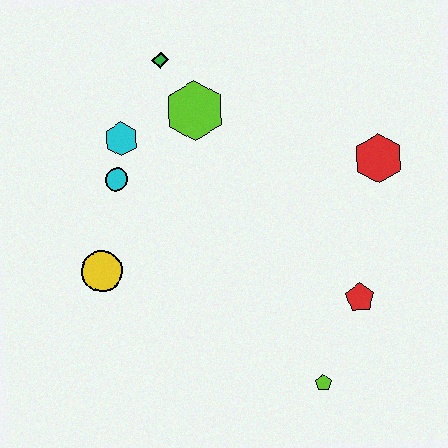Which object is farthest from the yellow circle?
The red hexagon is farthest from the yellow circle.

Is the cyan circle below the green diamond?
Yes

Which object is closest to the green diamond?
The lime hexagon is closest to the green diamond.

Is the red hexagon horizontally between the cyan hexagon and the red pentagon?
No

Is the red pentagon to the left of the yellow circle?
No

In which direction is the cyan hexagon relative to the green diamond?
The cyan hexagon is below the green diamond.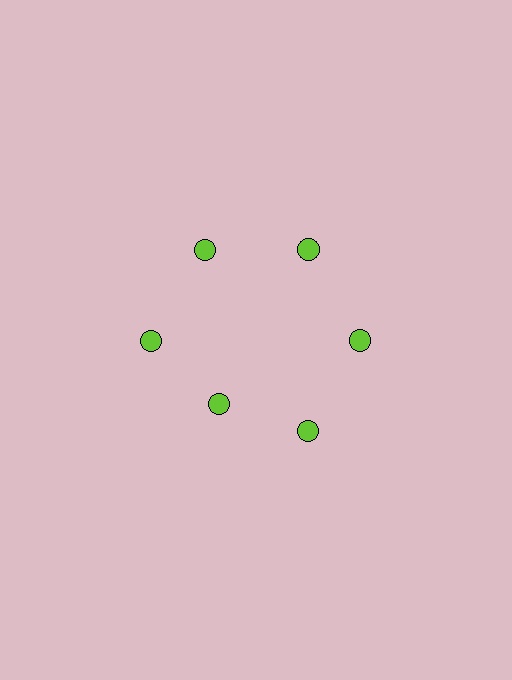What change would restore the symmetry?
The symmetry would be restored by moving it outward, back onto the ring so that all 6 circles sit at equal angles and equal distance from the center.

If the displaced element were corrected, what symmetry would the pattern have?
It would have 6-fold rotational symmetry — the pattern would map onto itself every 60 degrees.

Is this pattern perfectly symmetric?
No. The 6 lime circles are arranged in a ring, but one element near the 7 o'clock position is pulled inward toward the center, breaking the 6-fold rotational symmetry.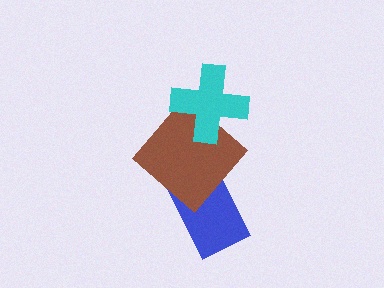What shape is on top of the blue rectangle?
The brown diamond is on top of the blue rectangle.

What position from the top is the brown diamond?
The brown diamond is 2nd from the top.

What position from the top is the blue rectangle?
The blue rectangle is 3rd from the top.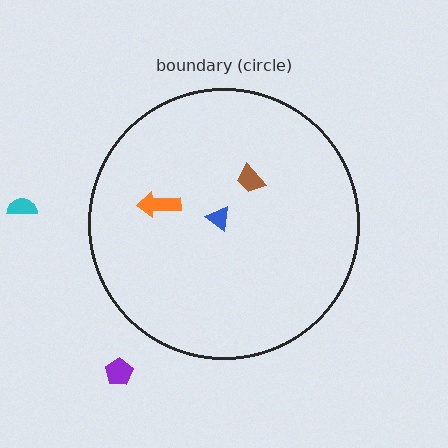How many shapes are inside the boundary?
3 inside, 2 outside.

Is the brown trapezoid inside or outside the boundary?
Inside.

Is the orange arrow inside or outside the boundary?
Inside.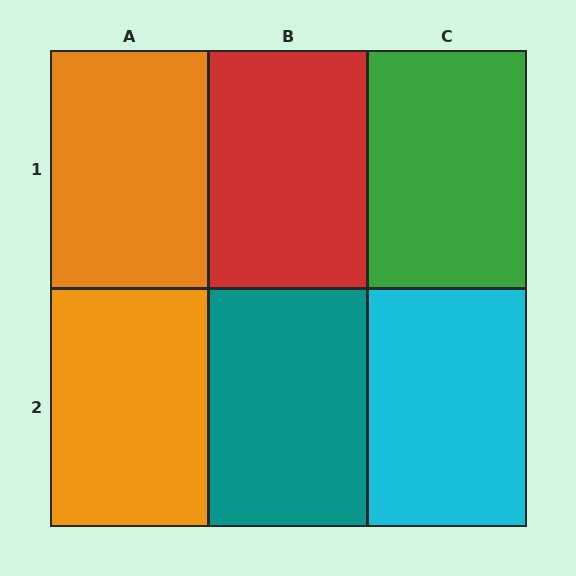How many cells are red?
1 cell is red.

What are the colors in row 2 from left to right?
Orange, teal, cyan.